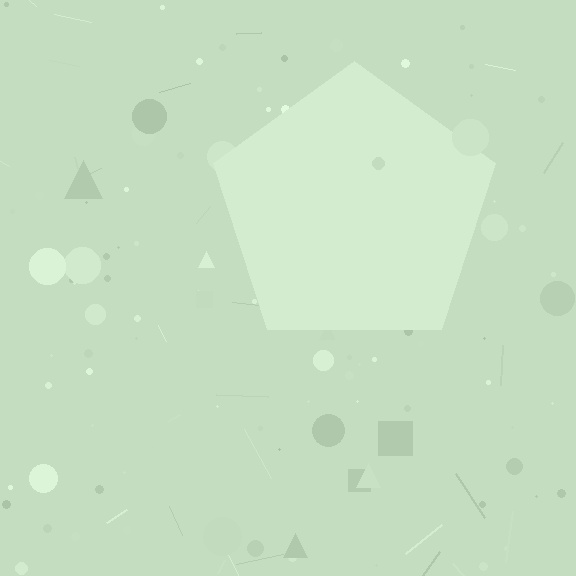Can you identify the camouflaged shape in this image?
The camouflaged shape is a pentagon.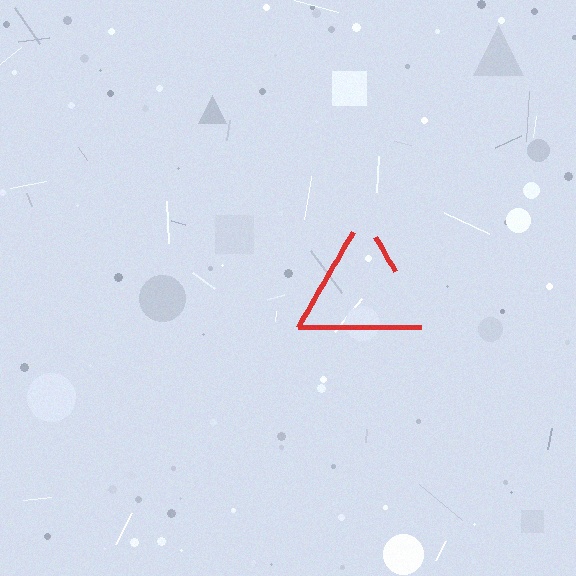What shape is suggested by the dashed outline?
The dashed outline suggests a triangle.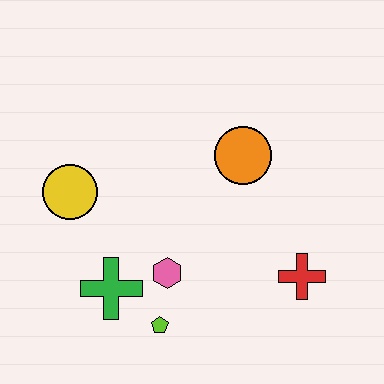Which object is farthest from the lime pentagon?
The orange circle is farthest from the lime pentagon.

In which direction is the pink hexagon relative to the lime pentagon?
The pink hexagon is above the lime pentagon.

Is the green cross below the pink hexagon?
Yes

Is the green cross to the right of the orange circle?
No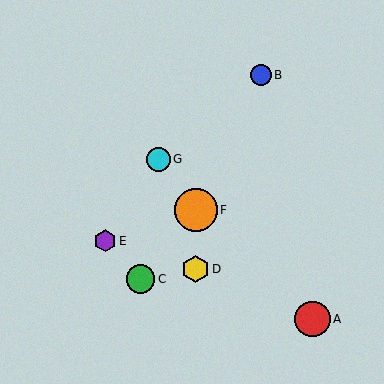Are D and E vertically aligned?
No, D is at x≈196 and E is at x≈105.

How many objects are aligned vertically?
2 objects (D, F) are aligned vertically.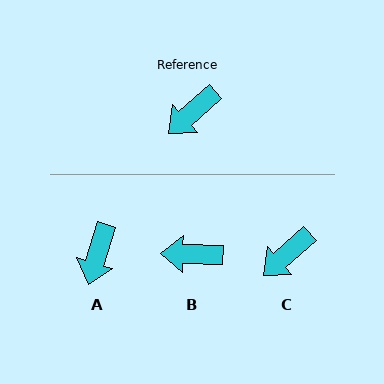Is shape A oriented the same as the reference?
No, it is off by about 32 degrees.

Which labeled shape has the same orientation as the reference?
C.